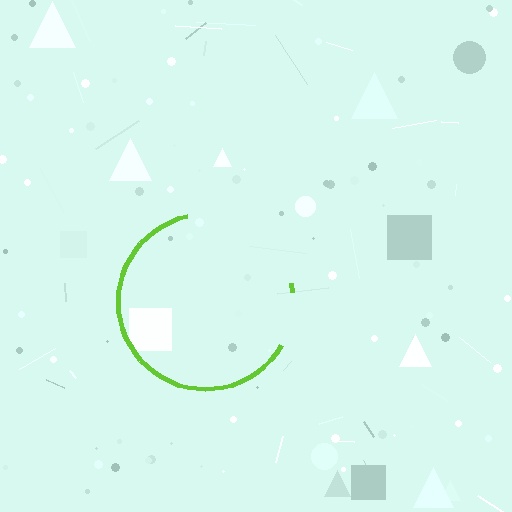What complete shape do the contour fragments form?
The contour fragments form a circle.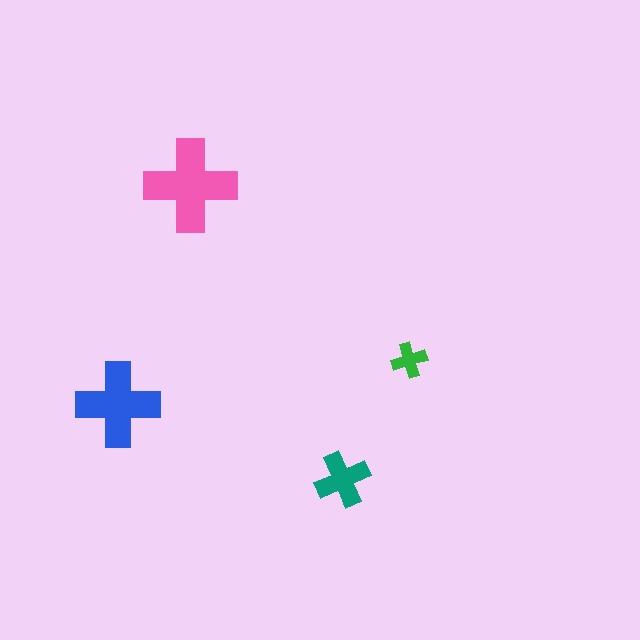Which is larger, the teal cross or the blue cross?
The blue one.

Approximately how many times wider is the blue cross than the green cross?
About 2.5 times wider.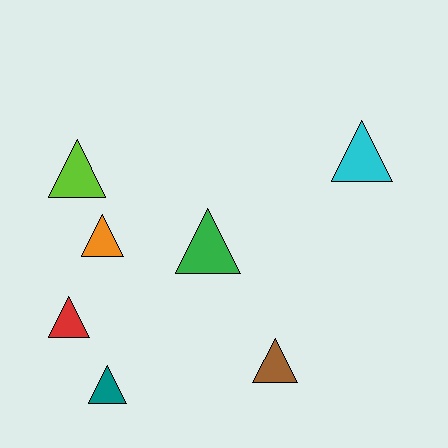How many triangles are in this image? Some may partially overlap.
There are 7 triangles.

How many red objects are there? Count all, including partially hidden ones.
There is 1 red object.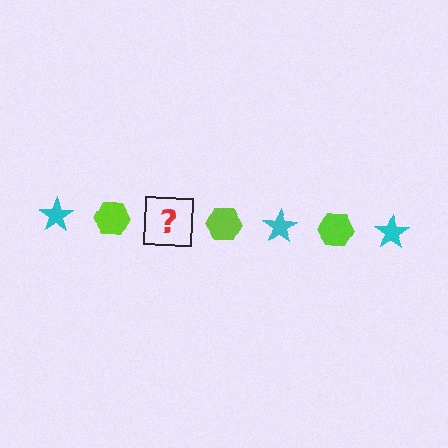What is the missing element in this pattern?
The missing element is a cyan star.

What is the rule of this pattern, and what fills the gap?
The rule is that the pattern alternates between cyan star and lime hexagon. The gap should be filled with a cyan star.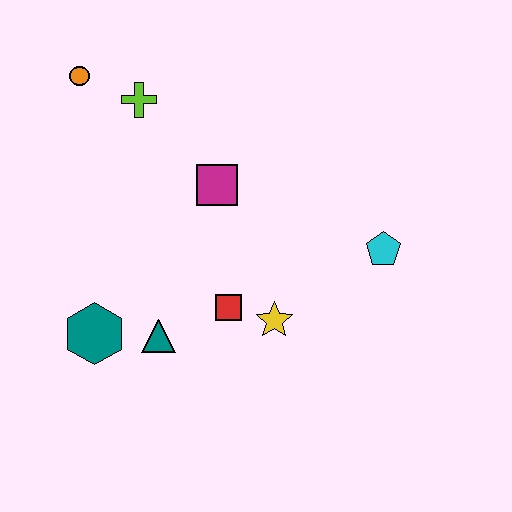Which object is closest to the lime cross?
The orange circle is closest to the lime cross.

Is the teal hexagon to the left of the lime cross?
Yes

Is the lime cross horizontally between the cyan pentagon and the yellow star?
No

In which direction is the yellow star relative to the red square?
The yellow star is to the right of the red square.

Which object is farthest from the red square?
The orange circle is farthest from the red square.